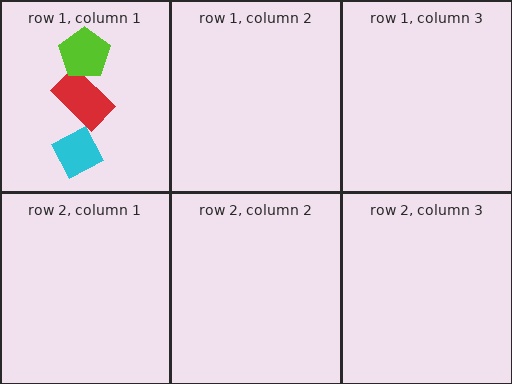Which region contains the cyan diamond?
The row 1, column 1 region.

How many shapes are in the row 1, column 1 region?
3.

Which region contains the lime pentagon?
The row 1, column 1 region.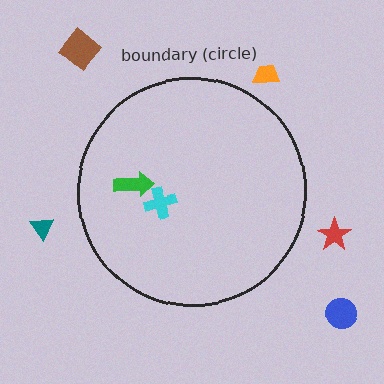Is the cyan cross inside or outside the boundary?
Inside.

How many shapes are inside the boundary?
2 inside, 5 outside.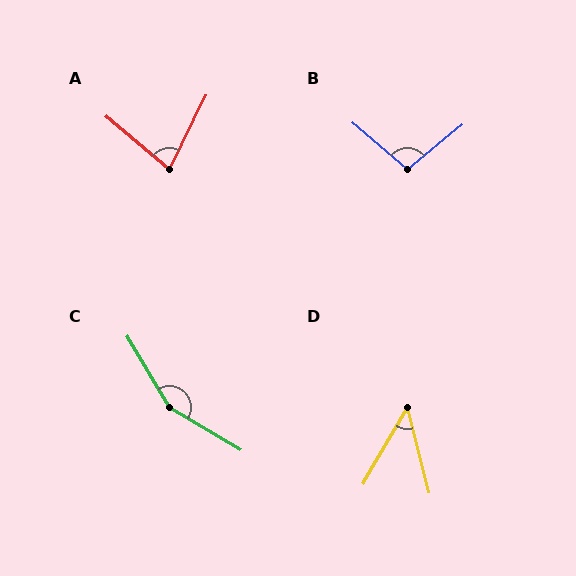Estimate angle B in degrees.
Approximately 101 degrees.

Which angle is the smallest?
D, at approximately 44 degrees.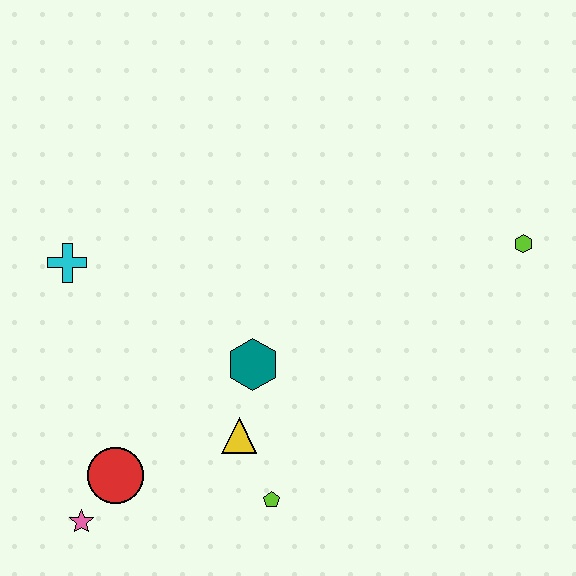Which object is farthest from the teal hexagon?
The lime hexagon is farthest from the teal hexagon.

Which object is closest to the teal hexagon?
The yellow triangle is closest to the teal hexagon.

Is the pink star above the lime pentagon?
No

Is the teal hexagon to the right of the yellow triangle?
Yes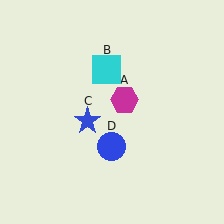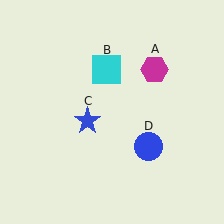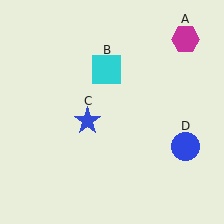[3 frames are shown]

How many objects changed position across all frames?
2 objects changed position: magenta hexagon (object A), blue circle (object D).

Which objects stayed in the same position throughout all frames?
Cyan square (object B) and blue star (object C) remained stationary.